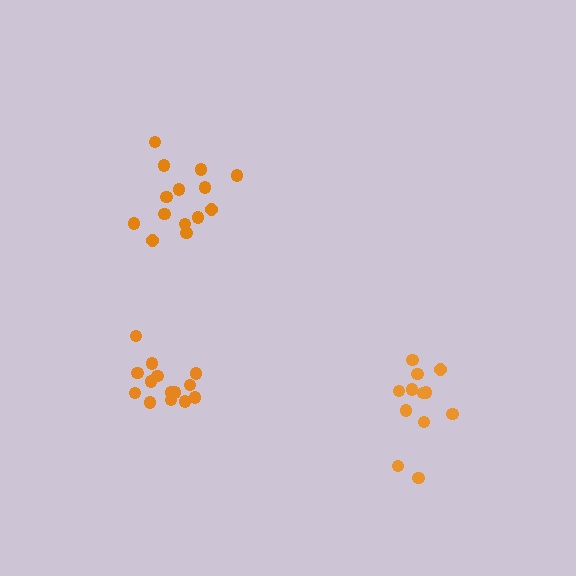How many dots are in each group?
Group 1: 12 dots, Group 2: 14 dots, Group 3: 14 dots (40 total).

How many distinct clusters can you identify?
There are 3 distinct clusters.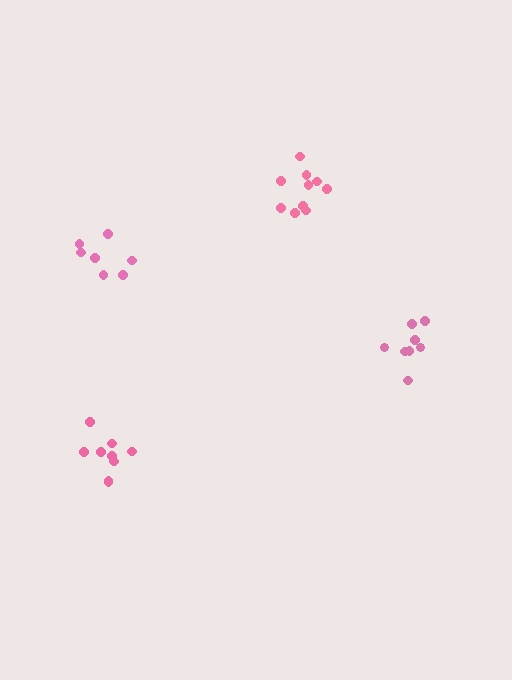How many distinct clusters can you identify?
There are 4 distinct clusters.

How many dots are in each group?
Group 1: 10 dots, Group 2: 9 dots, Group 3: 8 dots, Group 4: 7 dots (34 total).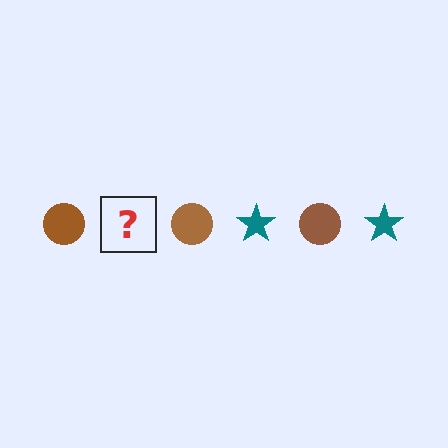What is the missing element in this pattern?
The missing element is a teal star.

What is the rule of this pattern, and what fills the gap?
The rule is that the pattern alternates between brown circle and teal star. The gap should be filled with a teal star.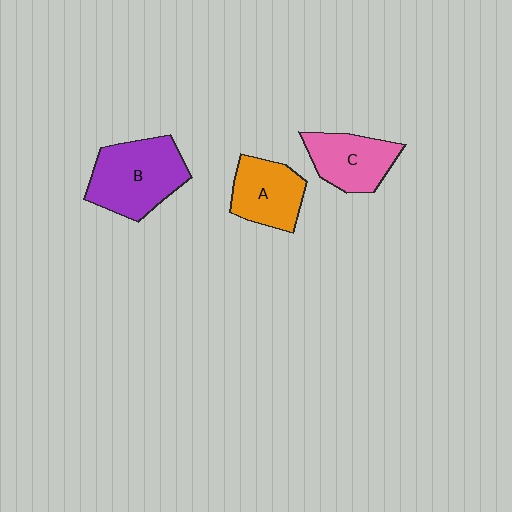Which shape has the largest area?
Shape B (purple).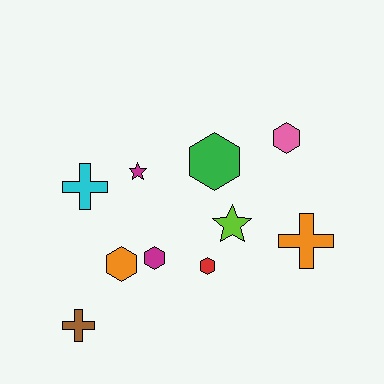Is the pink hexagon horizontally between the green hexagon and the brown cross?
No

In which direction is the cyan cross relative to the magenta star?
The cyan cross is to the left of the magenta star.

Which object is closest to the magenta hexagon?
The orange hexagon is closest to the magenta hexagon.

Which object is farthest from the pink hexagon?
The brown cross is farthest from the pink hexagon.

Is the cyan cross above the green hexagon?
No